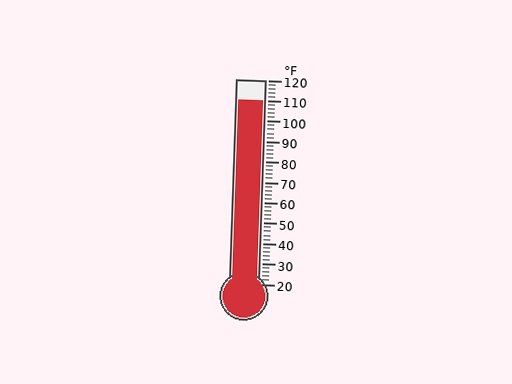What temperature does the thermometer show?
The thermometer shows approximately 110°F.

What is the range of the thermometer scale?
The thermometer scale ranges from 20°F to 120°F.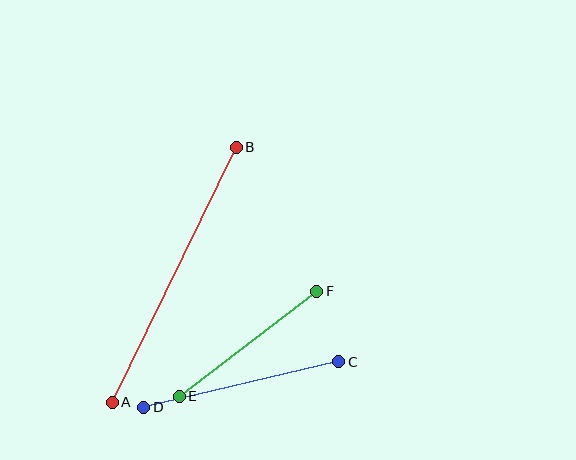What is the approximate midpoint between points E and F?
The midpoint is at approximately (248, 344) pixels.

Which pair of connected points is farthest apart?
Points A and B are farthest apart.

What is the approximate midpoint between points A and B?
The midpoint is at approximately (174, 275) pixels.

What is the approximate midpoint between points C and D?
The midpoint is at approximately (241, 384) pixels.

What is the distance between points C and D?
The distance is approximately 200 pixels.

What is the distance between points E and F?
The distance is approximately 173 pixels.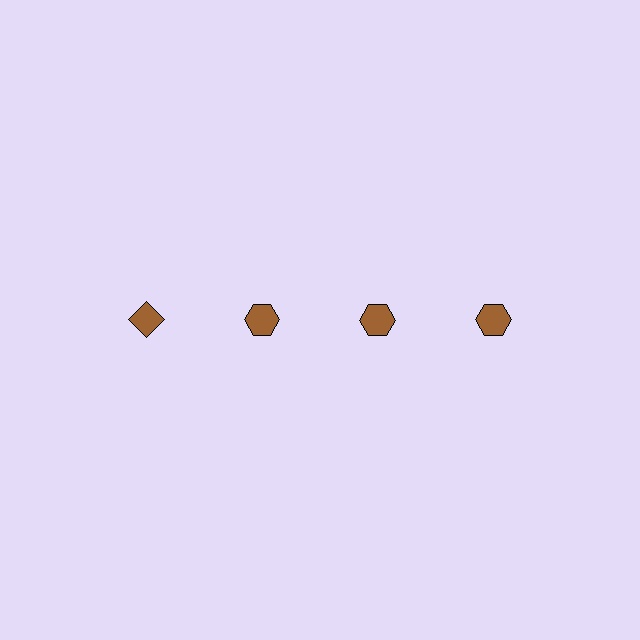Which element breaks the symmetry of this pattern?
The brown diamond in the top row, leftmost column breaks the symmetry. All other shapes are brown hexagons.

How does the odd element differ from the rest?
It has a different shape: diamond instead of hexagon.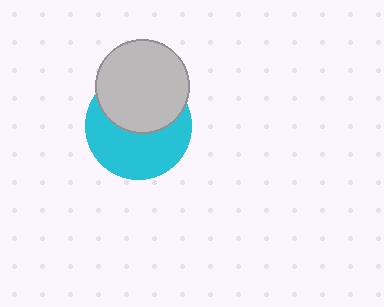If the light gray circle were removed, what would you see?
You would see the complete cyan circle.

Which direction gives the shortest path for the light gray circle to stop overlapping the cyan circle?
Moving up gives the shortest separation.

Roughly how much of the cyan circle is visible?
About half of it is visible (roughly 55%).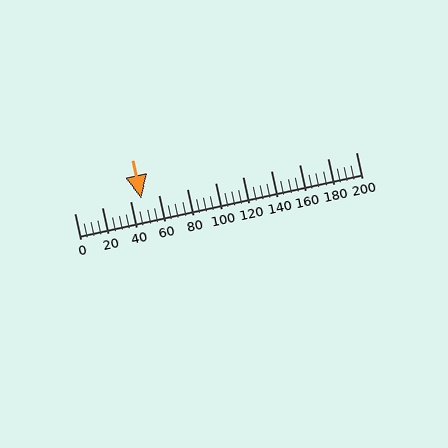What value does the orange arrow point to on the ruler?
The orange arrow points to approximately 47.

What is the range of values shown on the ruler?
The ruler shows values from 0 to 200.